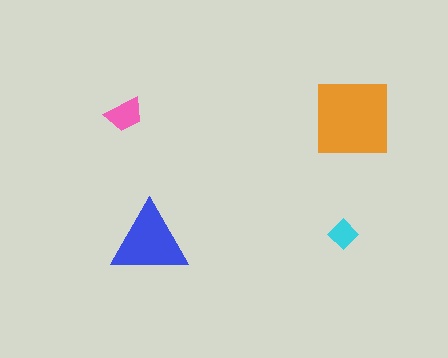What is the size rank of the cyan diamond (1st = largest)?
4th.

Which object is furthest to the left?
The pink trapezoid is leftmost.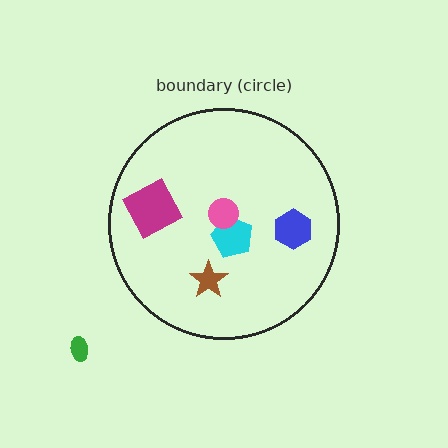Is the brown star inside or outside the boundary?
Inside.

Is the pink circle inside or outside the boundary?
Inside.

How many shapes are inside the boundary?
5 inside, 1 outside.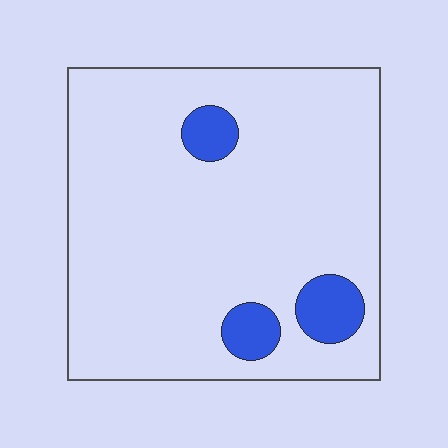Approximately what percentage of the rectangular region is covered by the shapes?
Approximately 10%.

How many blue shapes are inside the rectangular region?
3.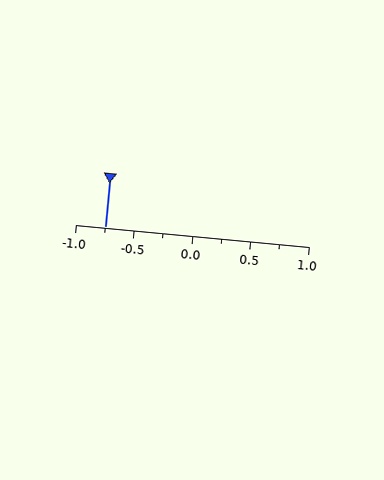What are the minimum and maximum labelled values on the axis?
The axis runs from -1.0 to 1.0.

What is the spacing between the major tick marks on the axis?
The major ticks are spaced 0.5 apart.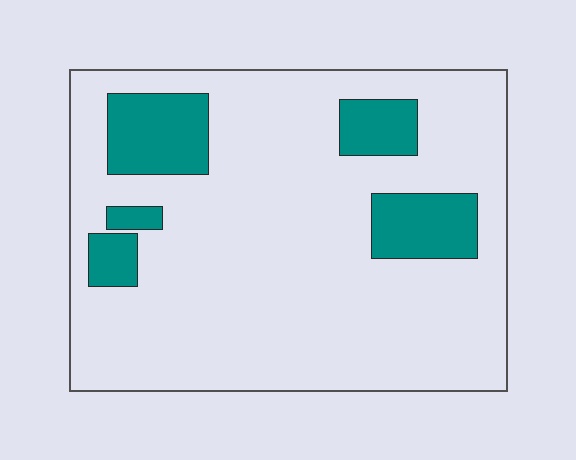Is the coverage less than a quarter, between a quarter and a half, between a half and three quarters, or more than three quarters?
Less than a quarter.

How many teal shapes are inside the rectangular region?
5.